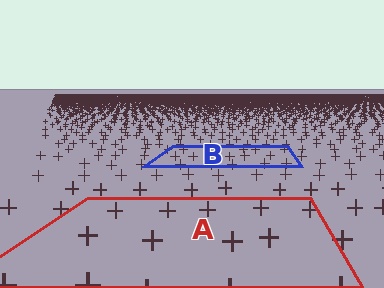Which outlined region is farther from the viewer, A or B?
Region B is farther from the viewer — the texture elements inside it appear smaller and more densely packed.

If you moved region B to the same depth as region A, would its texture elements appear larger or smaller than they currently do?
They would appear larger. At a closer depth, the same texture elements are projected at a bigger on-screen size.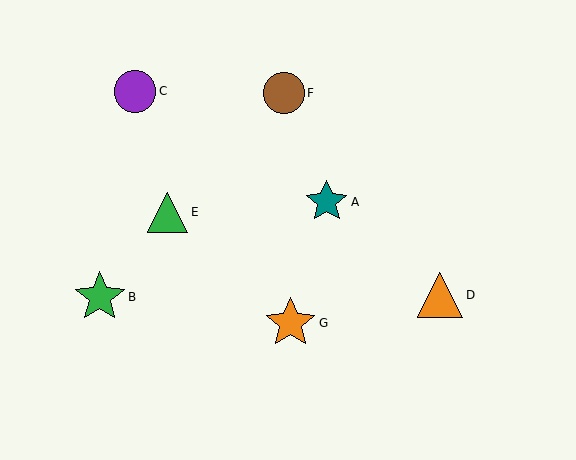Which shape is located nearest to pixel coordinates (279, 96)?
The brown circle (labeled F) at (284, 93) is nearest to that location.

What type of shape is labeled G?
Shape G is an orange star.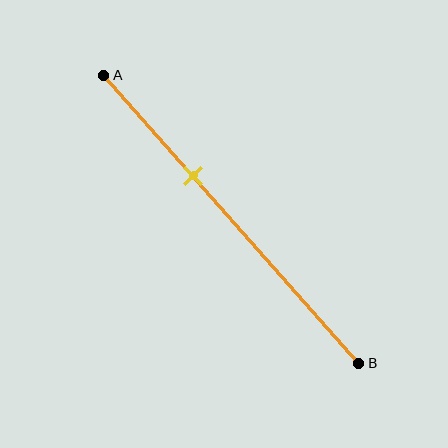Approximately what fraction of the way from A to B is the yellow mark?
The yellow mark is approximately 35% of the way from A to B.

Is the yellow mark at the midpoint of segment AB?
No, the mark is at about 35% from A, not at the 50% midpoint.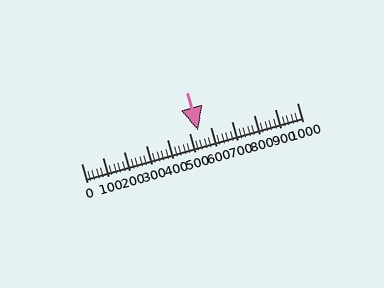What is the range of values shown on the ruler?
The ruler shows values from 0 to 1000.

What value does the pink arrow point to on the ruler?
The pink arrow points to approximately 543.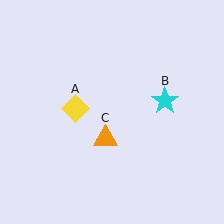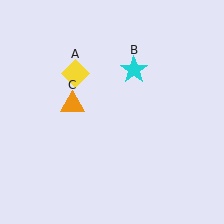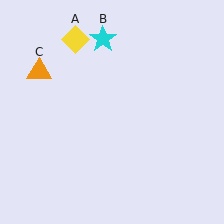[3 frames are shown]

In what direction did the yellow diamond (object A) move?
The yellow diamond (object A) moved up.